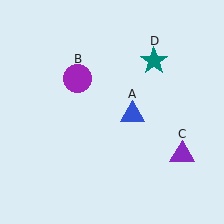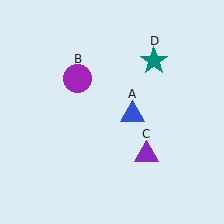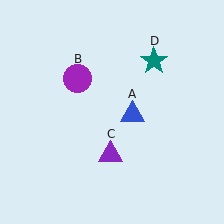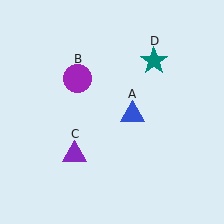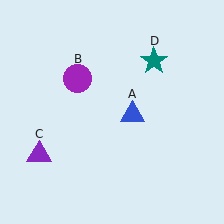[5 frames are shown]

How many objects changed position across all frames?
1 object changed position: purple triangle (object C).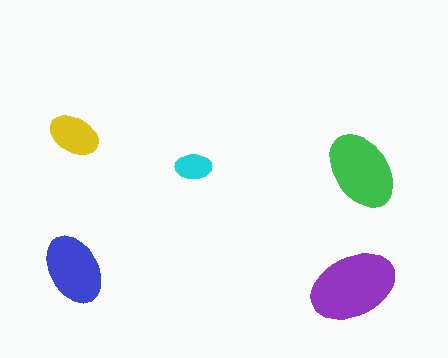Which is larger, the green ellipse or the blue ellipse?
The green one.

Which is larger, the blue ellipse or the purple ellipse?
The purple one.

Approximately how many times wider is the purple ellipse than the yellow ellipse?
About 1.5 times wider.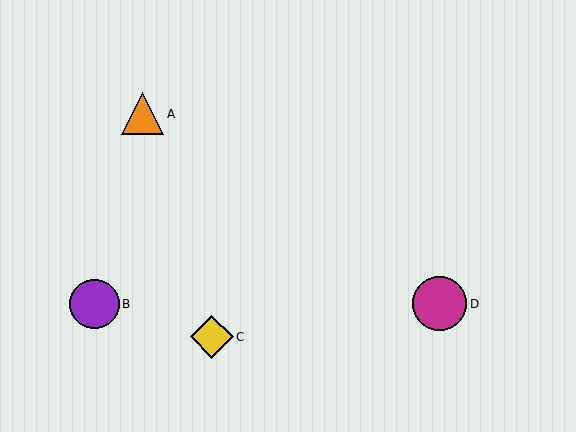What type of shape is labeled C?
Shape C is a yellow diamond.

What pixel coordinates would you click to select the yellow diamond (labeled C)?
Click at (212, 337) to select the yellow diamond C.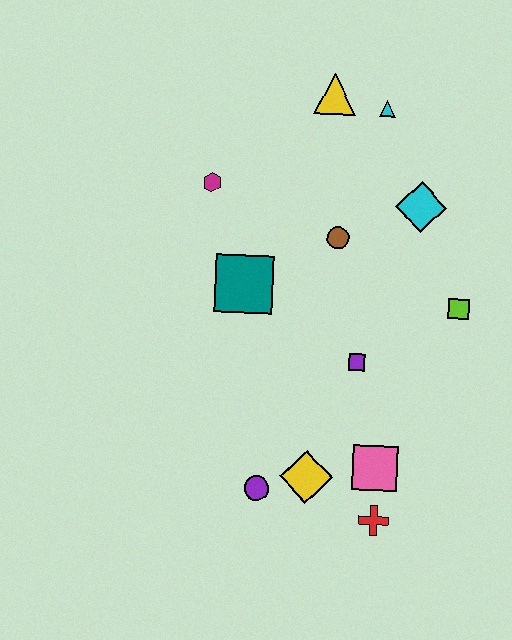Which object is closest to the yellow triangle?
The cyan triangle is closest to the yellow triangle.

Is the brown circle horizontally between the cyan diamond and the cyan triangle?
No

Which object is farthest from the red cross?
The yellow triangle is farthest from the red cross.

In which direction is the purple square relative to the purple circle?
The purple square is above the purple circle.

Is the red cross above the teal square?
No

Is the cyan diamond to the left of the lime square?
Yes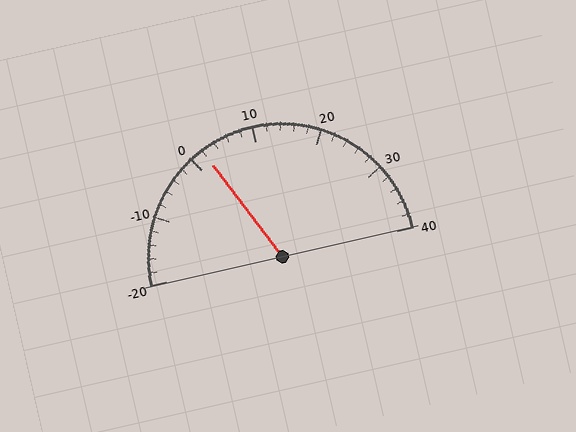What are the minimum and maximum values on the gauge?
The gauge ranges from -20 to 40.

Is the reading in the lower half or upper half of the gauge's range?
The reading is in the lower half of the range (-20 to 40).